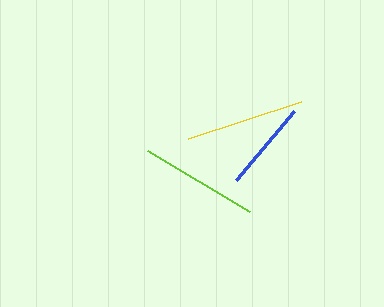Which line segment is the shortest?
The blue line is the shortest at approximately 90 pixels.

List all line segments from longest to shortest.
From longest to shortest: yellow, lime, blue.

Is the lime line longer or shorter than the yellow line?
The yellow line is longer than the lime line.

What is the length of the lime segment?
The lime segment is approximately 119 pixels long.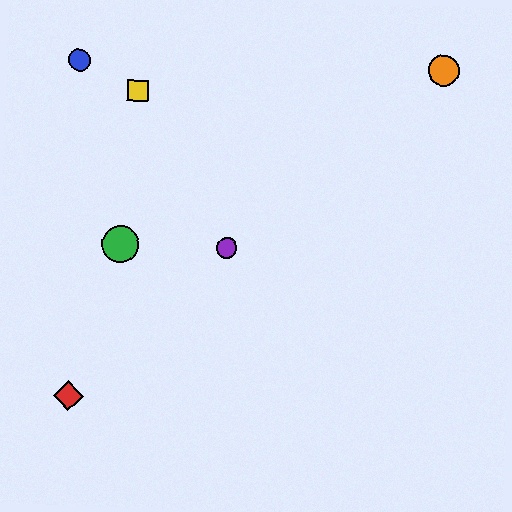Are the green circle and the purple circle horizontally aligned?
Yes, both are at y≈244.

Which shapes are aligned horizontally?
The green circle, the purple circle are aligned horizontally.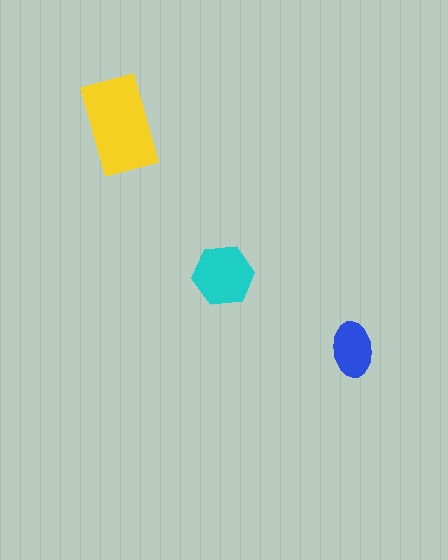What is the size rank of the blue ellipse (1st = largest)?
3rd.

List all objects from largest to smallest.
The yellow rectangle, the cyan hexagon, the blue ellipse.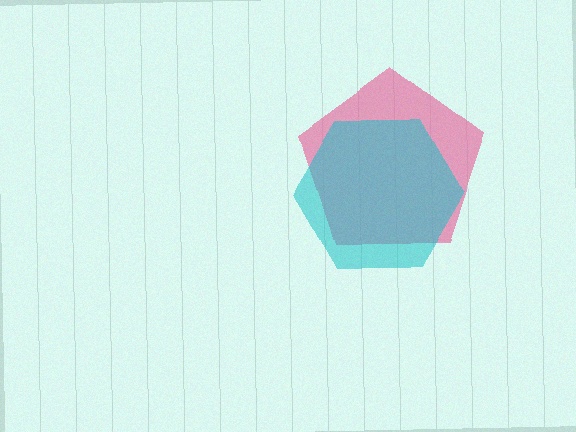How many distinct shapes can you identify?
There are 2 distinct shapes: a pink pentagon, a cyan hexagon.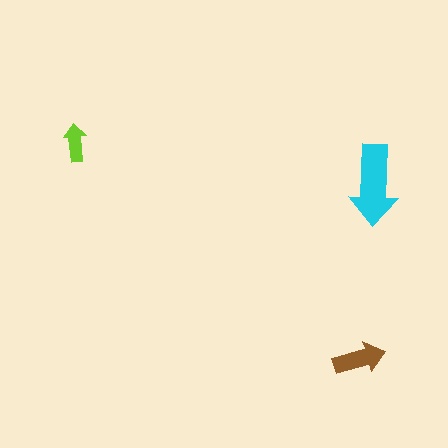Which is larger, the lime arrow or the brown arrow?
The brown one.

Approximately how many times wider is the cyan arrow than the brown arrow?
About 1.5 times wider.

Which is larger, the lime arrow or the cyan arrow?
The cyan one.